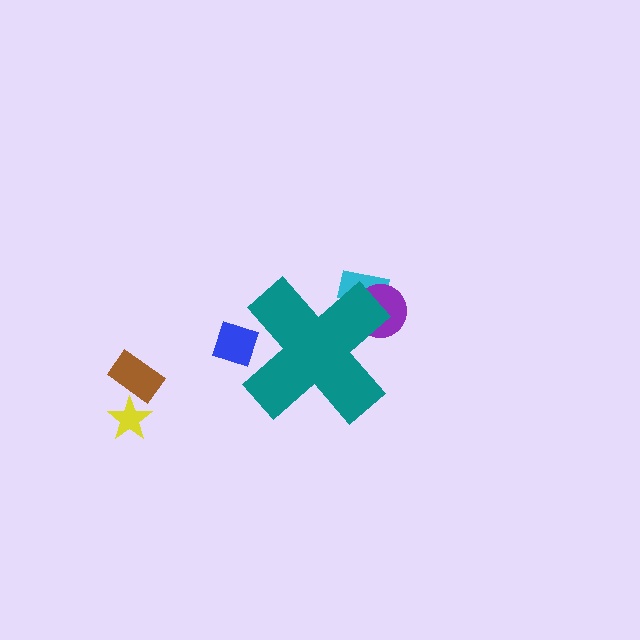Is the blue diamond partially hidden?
Yes, the blue diamond is partially hidden behind the teal cross.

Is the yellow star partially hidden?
No, the yellow star is fully visible.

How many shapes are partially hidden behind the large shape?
3 shapes are partially hidden.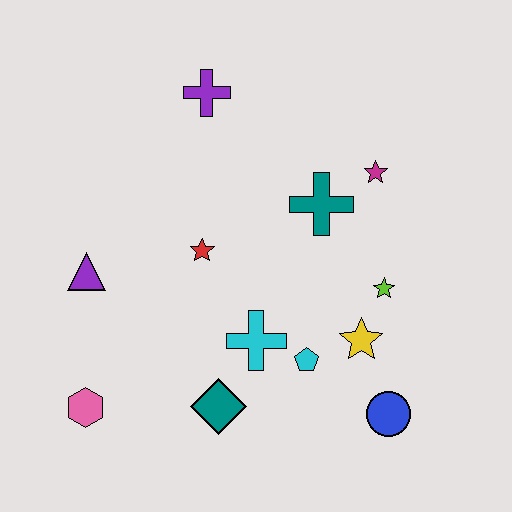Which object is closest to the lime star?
The yellow star is closest to the lime star.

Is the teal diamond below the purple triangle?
Yes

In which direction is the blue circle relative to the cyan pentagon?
The blue circle is to the right of the cyan pentagon.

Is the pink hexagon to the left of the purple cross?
Yes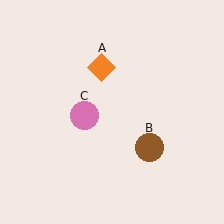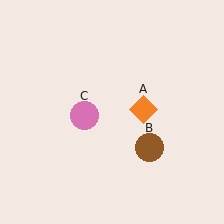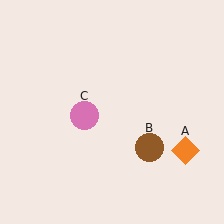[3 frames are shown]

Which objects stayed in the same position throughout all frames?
Brown circle (object B) and pink circle (object C) remained stationary.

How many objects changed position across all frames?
1 object changed position: orange diamond (object A).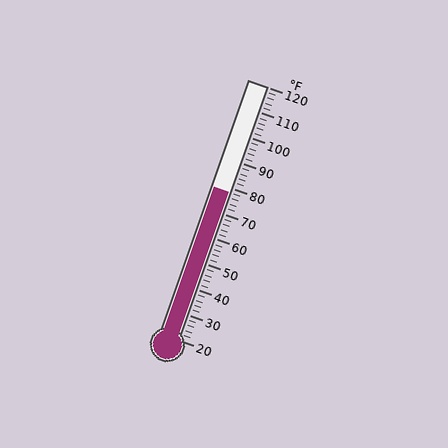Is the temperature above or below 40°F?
The temperature is above 40°F.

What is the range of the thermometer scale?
The thermometer scale ranges from 20°F to 120°F.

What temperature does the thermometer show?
The thermometer shows approximately 78°F.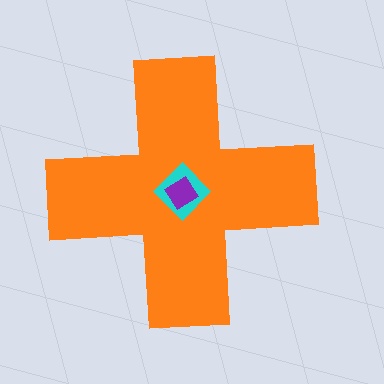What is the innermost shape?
The purple diamond.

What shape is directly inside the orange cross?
The cyan diamond.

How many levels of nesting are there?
3.